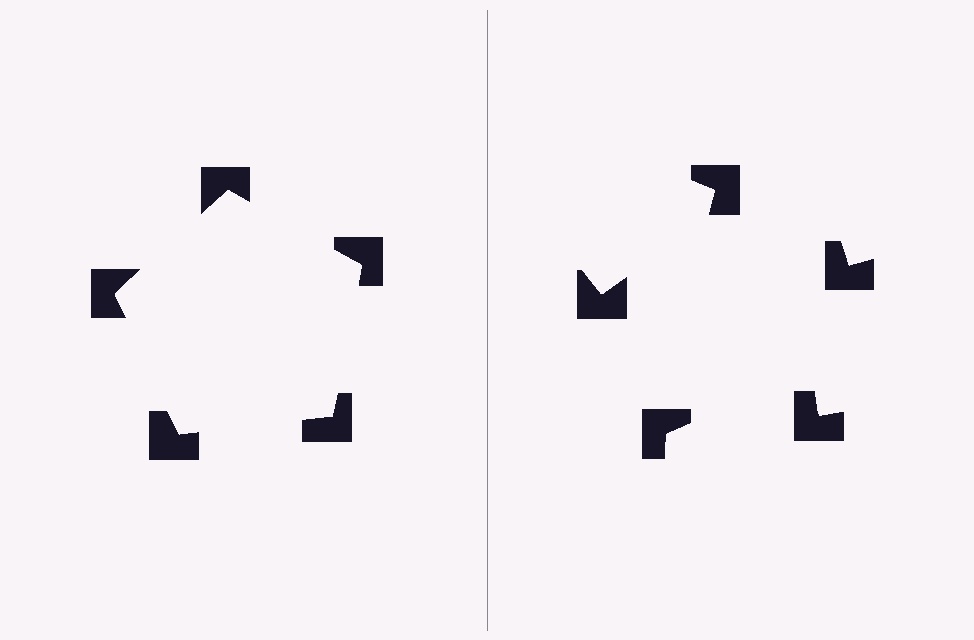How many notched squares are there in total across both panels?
10 — 5 on each side.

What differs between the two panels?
The notched squares are positioned identically on both sides; only the wedge orientations differ. On the left they align to a pentagon; on the right they are misaligned.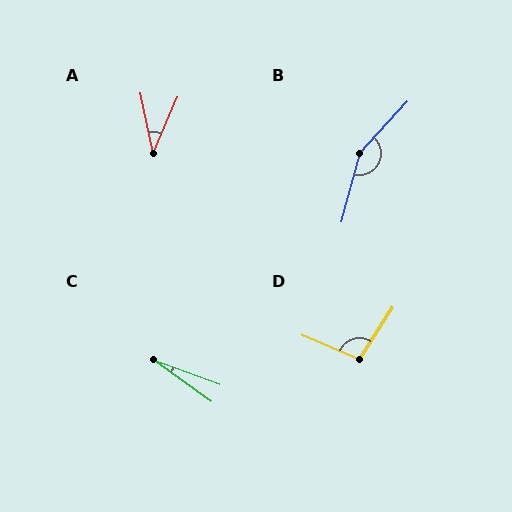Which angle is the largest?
B, at approximately 152 degrees.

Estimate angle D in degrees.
Approximately 99 degrees.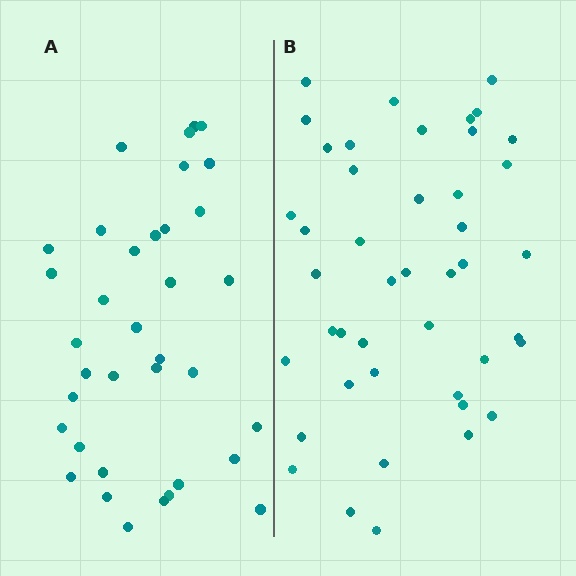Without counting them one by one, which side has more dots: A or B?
Region B (the right region) has more dots.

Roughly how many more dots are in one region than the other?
Region B has roughly 8 or so more dots than region A.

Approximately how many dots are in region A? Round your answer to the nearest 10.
About 40 dots. (The exact count is 36, which rounds to 40.)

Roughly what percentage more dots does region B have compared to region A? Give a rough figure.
About 20% more.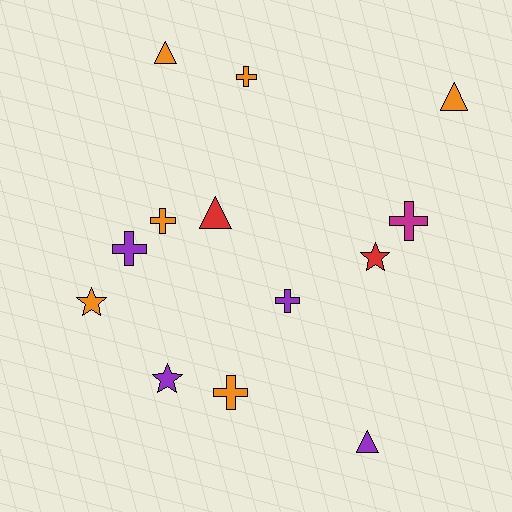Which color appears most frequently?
Orange, with 6 objects.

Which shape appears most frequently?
Cross, with 6 objects.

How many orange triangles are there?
There are 2 orange triangles.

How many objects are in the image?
There are 13 objects.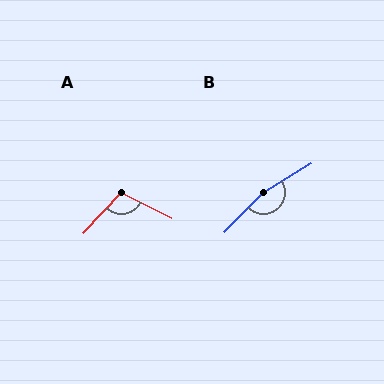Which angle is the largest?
B, at approximately 166 degrees.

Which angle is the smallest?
A, at approximately 106 degrees.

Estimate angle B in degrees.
Approximately 166 degrees.